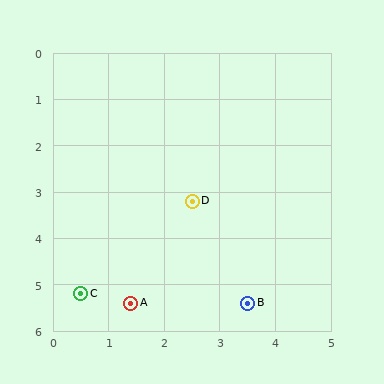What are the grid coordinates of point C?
Point C is at approximately (0.5, 5.2).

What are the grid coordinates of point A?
Point A is at approximately (1.4, 5.4).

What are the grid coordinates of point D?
Point D is at approximately (2.5, 3.2).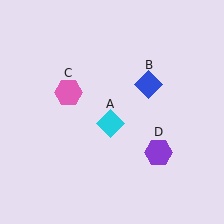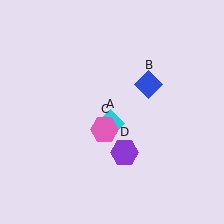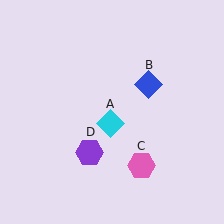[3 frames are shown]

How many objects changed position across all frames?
2 objects changed position: pink hexagon (object C), purple hexagon (object D).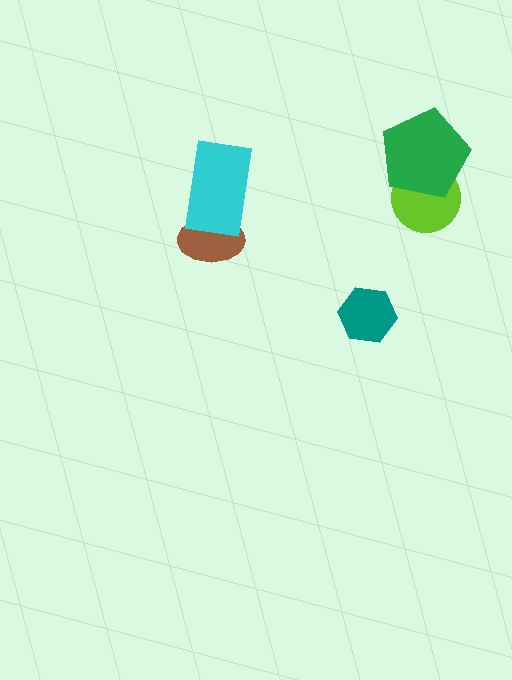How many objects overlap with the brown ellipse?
1 object overlaps with the brown ellipse.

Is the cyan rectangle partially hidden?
No, no other shape covers it.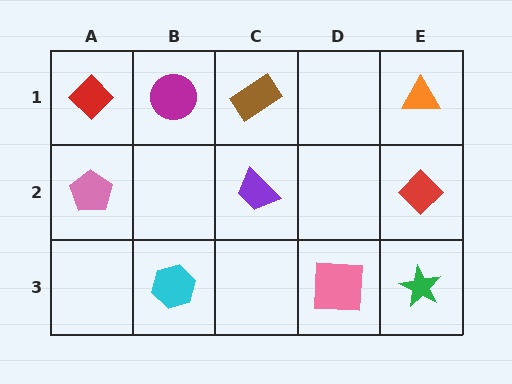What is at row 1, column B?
A magenta circle.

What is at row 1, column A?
A red diamond.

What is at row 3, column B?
A cyan hexagon.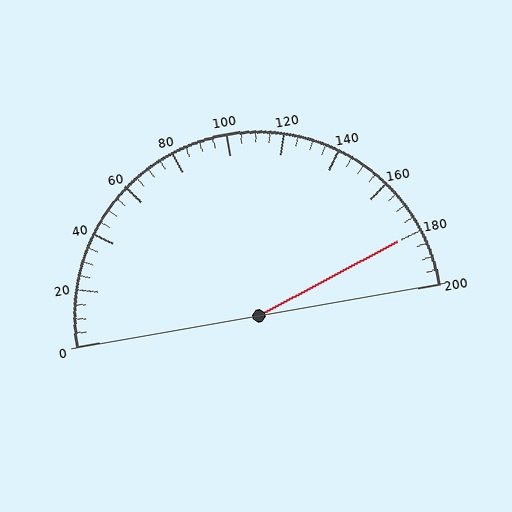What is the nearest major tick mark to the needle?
The nearest major tick mark is 180.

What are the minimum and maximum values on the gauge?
The gauge ranges from 0 to 200.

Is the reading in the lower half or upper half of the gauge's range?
The reading is in the upper half of the range (0 to 200).